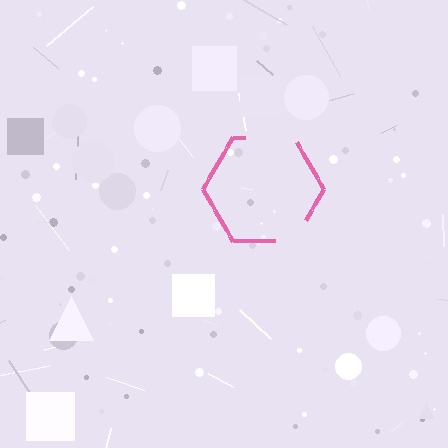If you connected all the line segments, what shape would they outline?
They would outline a hexagon.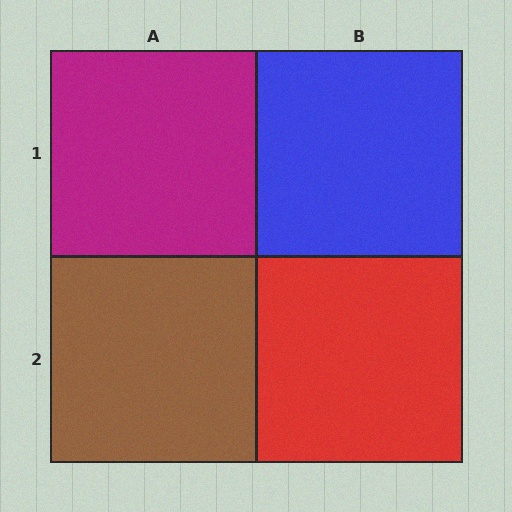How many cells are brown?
1 cell is brown.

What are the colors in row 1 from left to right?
Magenta, blue.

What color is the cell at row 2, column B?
Red.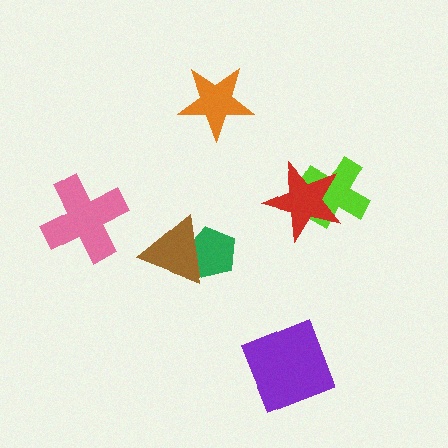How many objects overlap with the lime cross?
1 object overlaps with the lime cross.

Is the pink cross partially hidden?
No, no other shape covers it.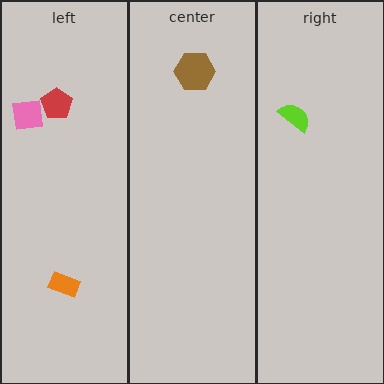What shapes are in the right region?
The lime semicircle.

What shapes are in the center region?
The brown hexagon.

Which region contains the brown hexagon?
The center region.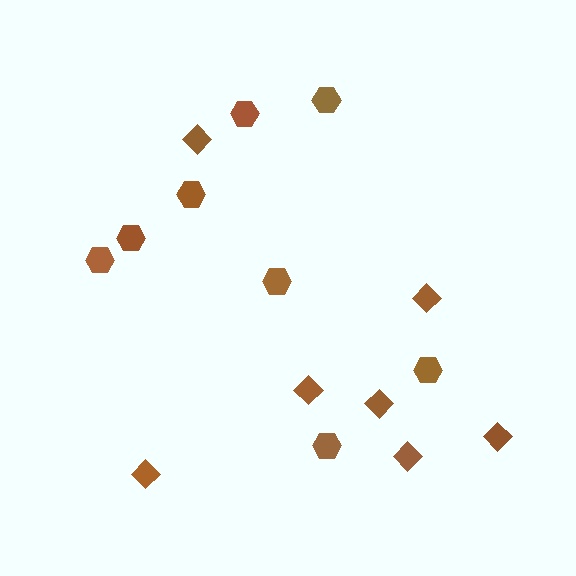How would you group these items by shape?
There are 2 groups: one group of diamonds (7) and one group of hexagons (8).